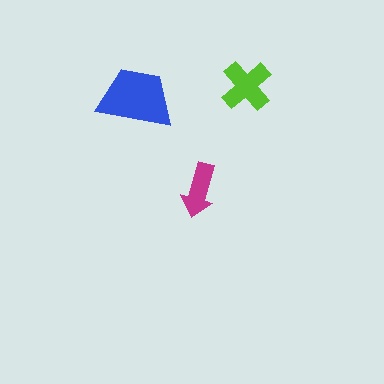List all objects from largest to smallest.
The blue trapezoid, the lime cross, the magenta arrow.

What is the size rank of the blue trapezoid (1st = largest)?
1st.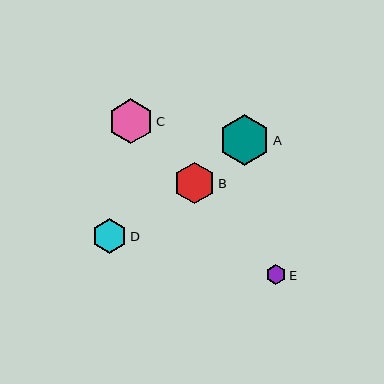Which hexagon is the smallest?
Hexagon E is the smallest with a size of approximately 20 pixels.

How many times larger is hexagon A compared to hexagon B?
Hexagon A is approximately 1.2 times the size of hexagon B.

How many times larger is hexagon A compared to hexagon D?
Hexagon A is approximately 1.5 times the size of hexagon D.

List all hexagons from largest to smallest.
From largest to smallest: A, C, B, D, E.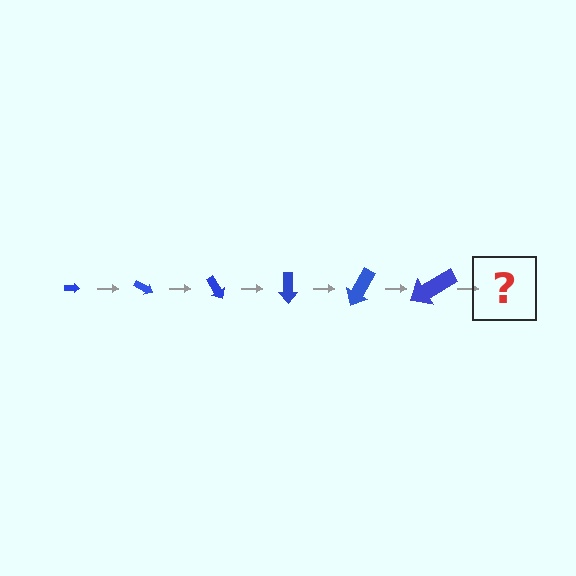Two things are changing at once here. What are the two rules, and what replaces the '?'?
The two rules are that the arrow grows larger each step and it rotates 30 degrees each step. The '?' should be an arrow, larger than the previous one and rotated 180 degrees from the start.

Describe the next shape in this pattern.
It should be an arrow, larger than the previous one and rotated 180 degrees from the start.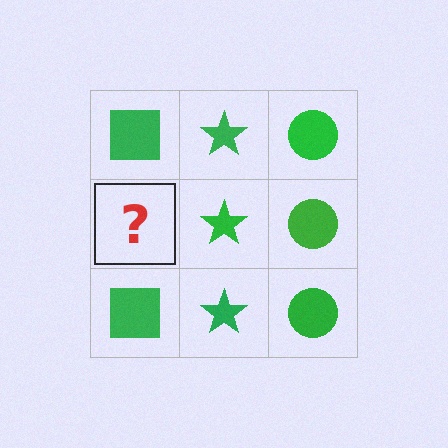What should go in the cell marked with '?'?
The missing cell should contain a green square.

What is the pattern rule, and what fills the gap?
The rule is that each column has a consistent shape. The gap should be filled with a green square.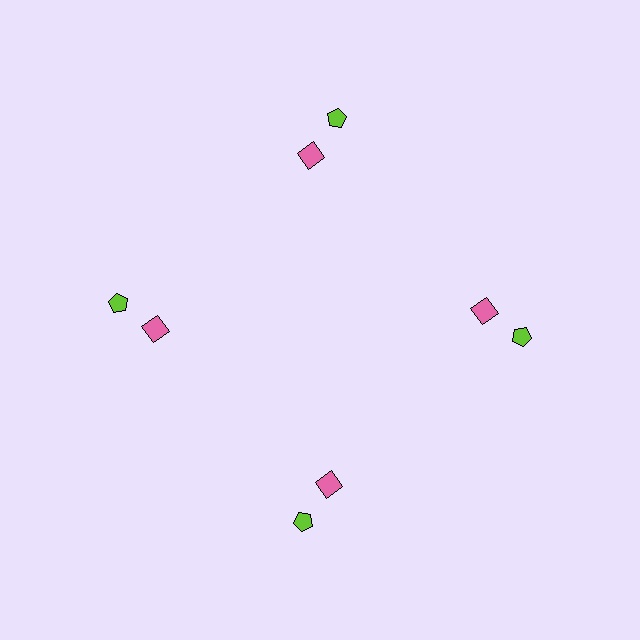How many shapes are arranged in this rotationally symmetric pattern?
There are 8 shapes, arranged in 4 groups of 2.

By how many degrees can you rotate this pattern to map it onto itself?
The pattern maps onto itself every 90 degrees of rotation.